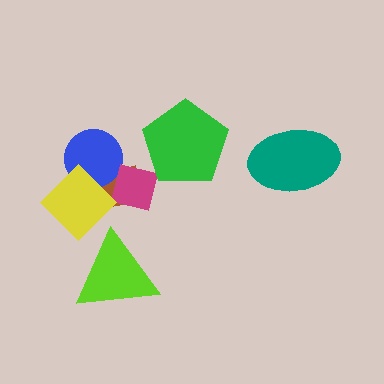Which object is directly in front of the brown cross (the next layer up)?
The blue circle is directly in front of the brown cross.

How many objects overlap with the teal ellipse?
0 objects overlap with the teal ellipse.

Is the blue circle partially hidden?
Yes, it is partially covered by another shape.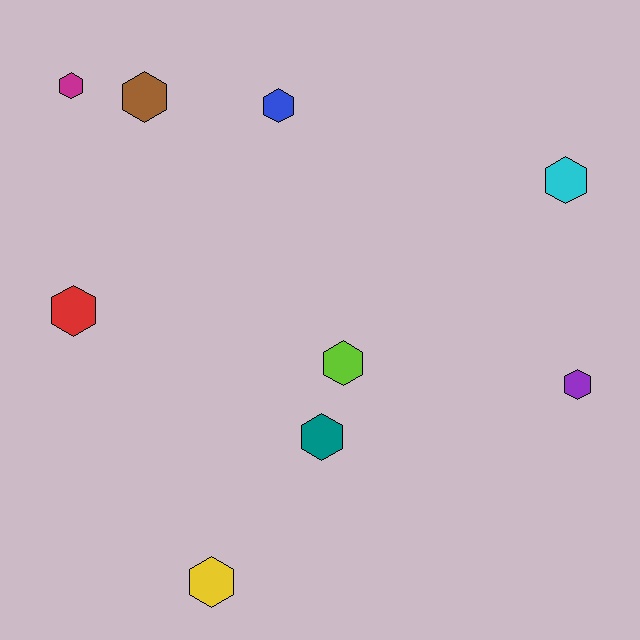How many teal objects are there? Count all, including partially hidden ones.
There is 1 teal object.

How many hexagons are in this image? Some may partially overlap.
There are 9 hexagons.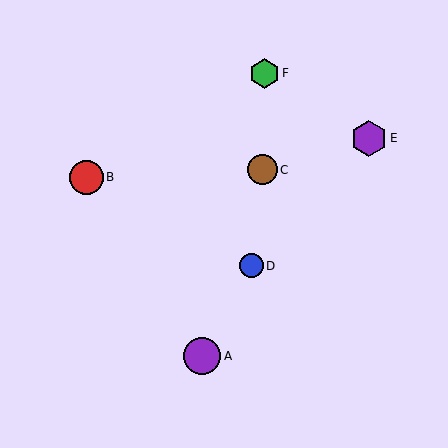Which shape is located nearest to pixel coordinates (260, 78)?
The green hexagon (labeled F) at (265, 73) is nearest to that location.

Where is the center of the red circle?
The center of the red circle is at (86, 177).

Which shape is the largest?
The purple circle (labeled A) is the largest.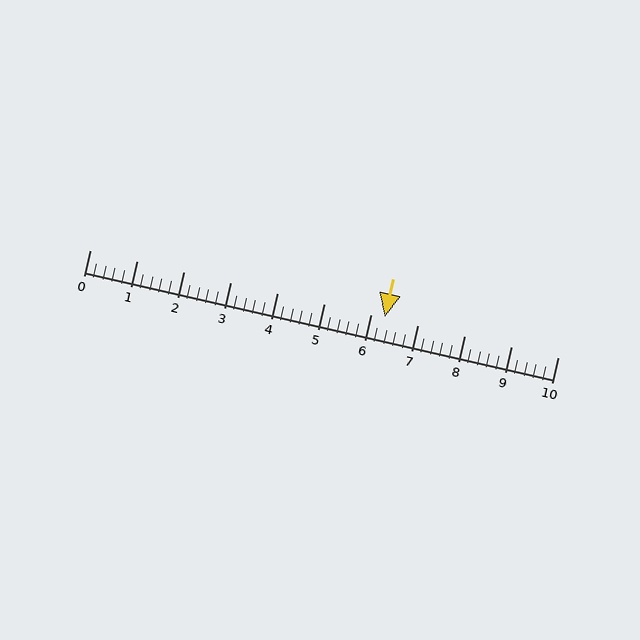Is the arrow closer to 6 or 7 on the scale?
The arrow is closer to 6.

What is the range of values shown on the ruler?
The ruler shows values from 0 to 10.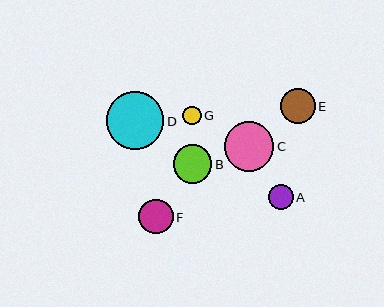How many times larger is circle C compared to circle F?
Circle C is approximately 1.4 times the size of circle F.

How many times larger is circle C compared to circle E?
Circle C is approximately 1.4 times the size of circle E.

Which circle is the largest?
Circle D is the largest with a size of approximately 58 pixels.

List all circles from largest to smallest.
From largest to smallest: D, C, B, E, F, A, G.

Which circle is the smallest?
Circle G is the smallest with a size of approximately 18 pixels.